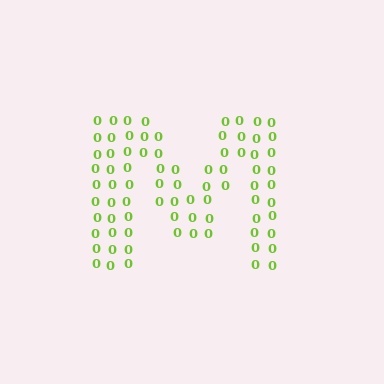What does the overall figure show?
The overall figure shows the letter M.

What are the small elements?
The small elements are digit 0's.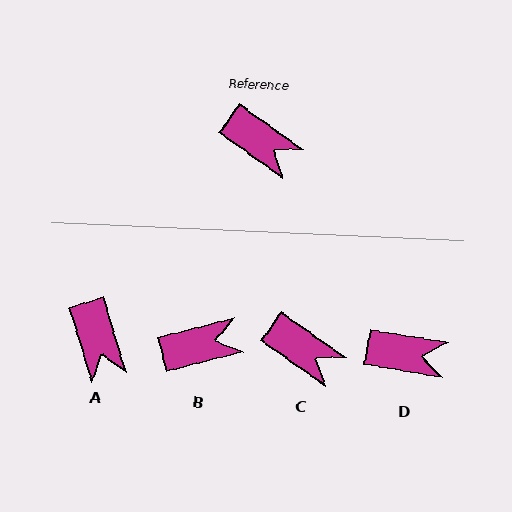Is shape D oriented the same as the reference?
No, it is off by about 26 degrees.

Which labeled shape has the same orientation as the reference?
C.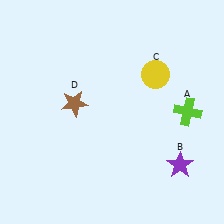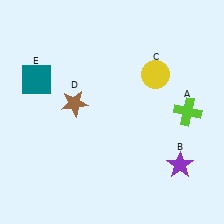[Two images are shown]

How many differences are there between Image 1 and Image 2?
There is 1 difference between the two images.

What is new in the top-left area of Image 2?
A teal square (E) was added in the top-left area of Image 2.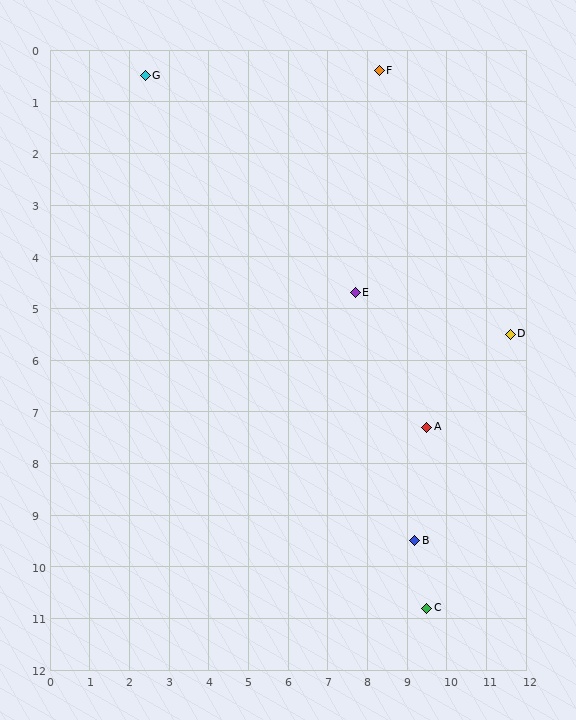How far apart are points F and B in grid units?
Points F and B are about 9.1 grid units apart.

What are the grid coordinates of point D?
Point D is at approximately (11.6, 5.5).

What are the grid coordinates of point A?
Point A is at approximately (9.5, 7.3).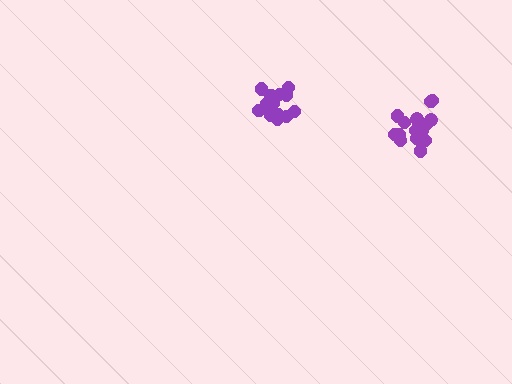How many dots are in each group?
Group 1: 15 dots, Group 2: 20 dots (35 total).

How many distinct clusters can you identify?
There are 2 distinct clusters.